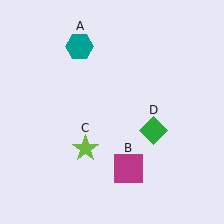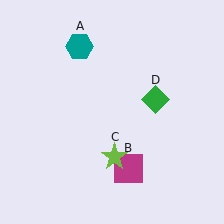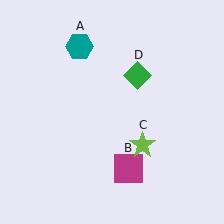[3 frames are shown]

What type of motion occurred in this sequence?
The lime star (object C), green diamond (object D) rotated counterclockwise around the center of the scene.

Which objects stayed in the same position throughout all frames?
Teal hexagon (object A) and magenta square (object B) remained stationary.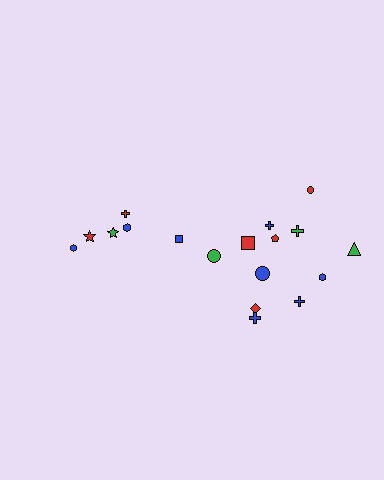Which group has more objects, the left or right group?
The right group.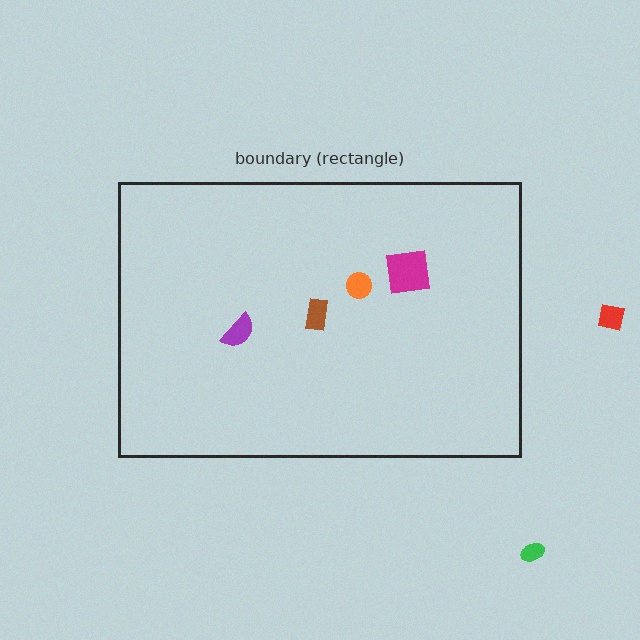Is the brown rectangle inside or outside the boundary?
Inside.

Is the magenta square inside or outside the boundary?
Inside.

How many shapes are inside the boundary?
4 inside, 2 outside.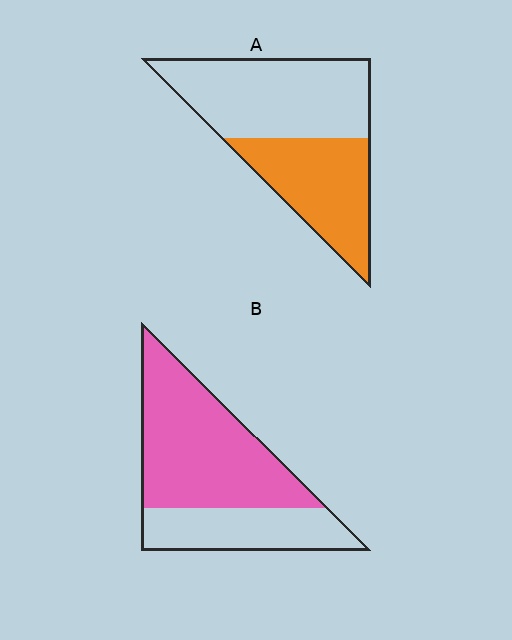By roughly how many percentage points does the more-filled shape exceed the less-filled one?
By roughly 25 percentage points (B over A).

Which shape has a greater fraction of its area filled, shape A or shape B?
Shape B.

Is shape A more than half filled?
No.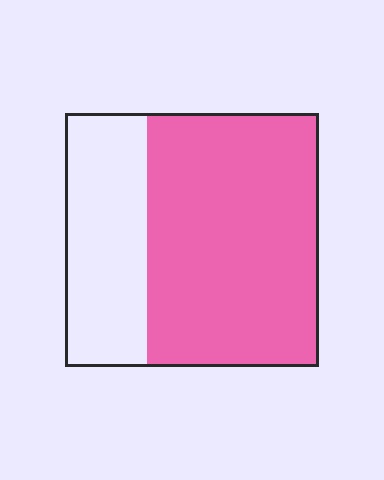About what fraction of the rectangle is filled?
About two thirds (2/3).